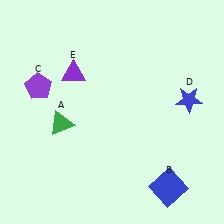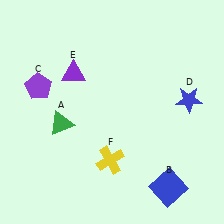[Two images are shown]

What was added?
A yellow cross (F) was added in Image 2.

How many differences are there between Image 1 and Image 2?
There is 1 difference between the two images.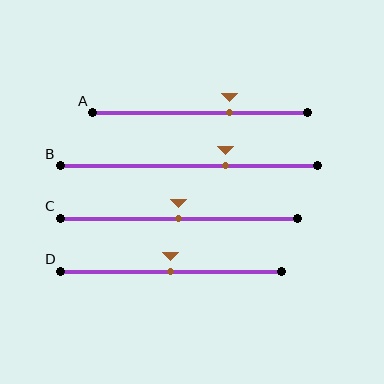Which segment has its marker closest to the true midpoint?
Segment C has its marker closest to the true midpoint.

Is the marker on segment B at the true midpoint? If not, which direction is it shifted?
No, the marker on segment B is shifted to the right by about 14% of the segment length.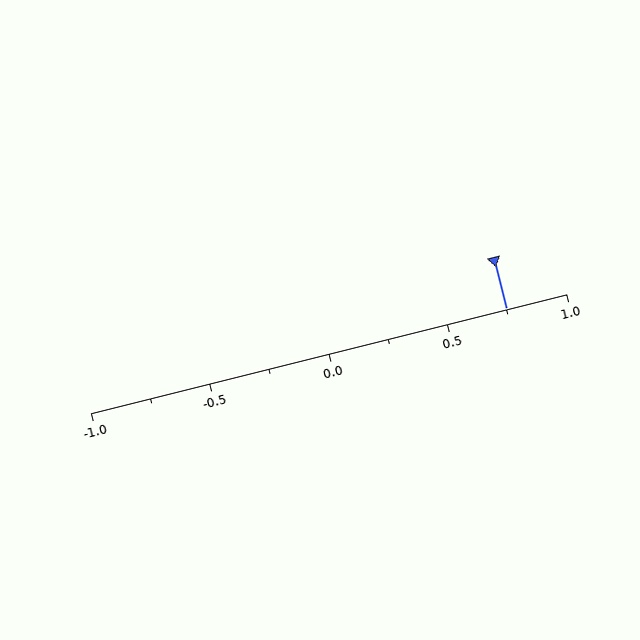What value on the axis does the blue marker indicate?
The marker indicates approximately 0.75.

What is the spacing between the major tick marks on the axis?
The major ticks are spaced 0.5 apart.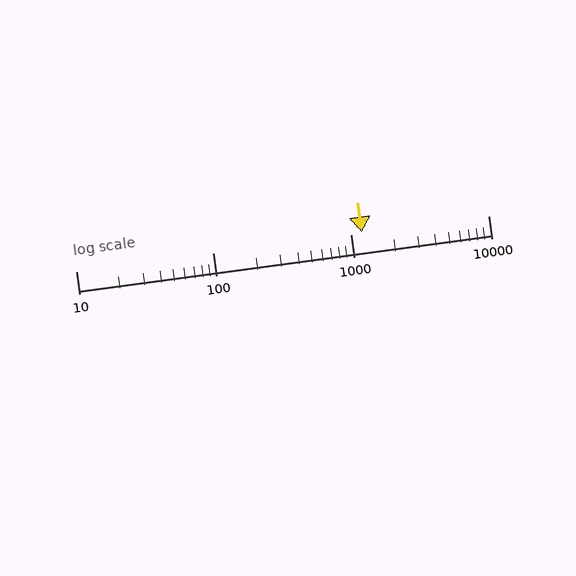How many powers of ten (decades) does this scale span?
The scale spans 3 decades, from 10 to 10000.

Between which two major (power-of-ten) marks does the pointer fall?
The pointer is between 1000 and 10000.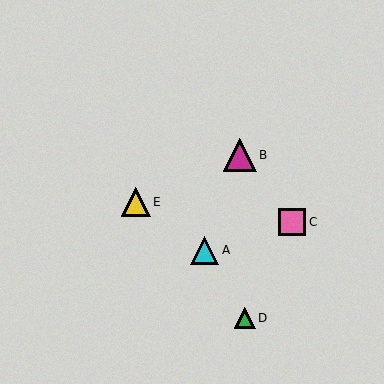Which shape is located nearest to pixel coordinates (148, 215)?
The yellow triangle (labeled E) at (136, 202) is nearest to that location.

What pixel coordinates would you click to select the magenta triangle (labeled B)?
Click at (240, 155) to select the magenta triangle B.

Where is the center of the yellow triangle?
The center of the yellow triangle is at (136, 202).